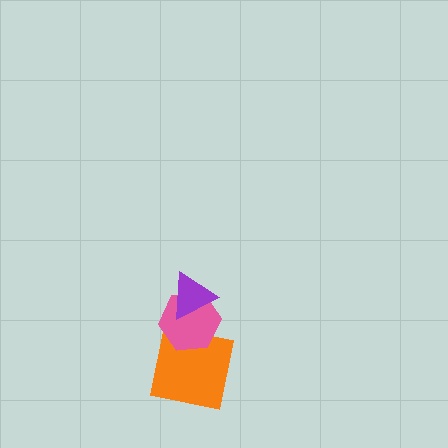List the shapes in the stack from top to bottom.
From top to bottom: the purple triangle, the pink hexagon, the orange square.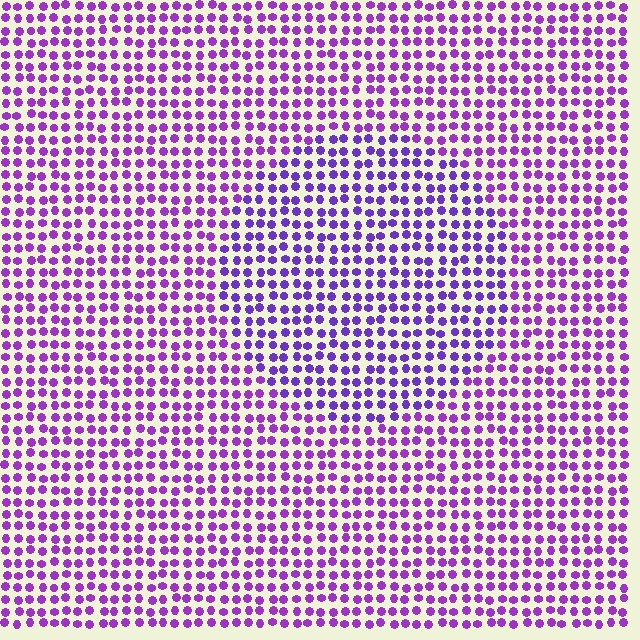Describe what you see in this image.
The image is filled with small purple elements in a uniform arrangement. A circle-shaped region is visible where the elements are tinted to a slightly different hue, forming a subtle color boundary.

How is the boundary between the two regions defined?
The boundary is defined purely by a slight shift in hue (about 21 degrees). Spacing, size, and orientation are identical on both sides.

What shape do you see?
I see a circle.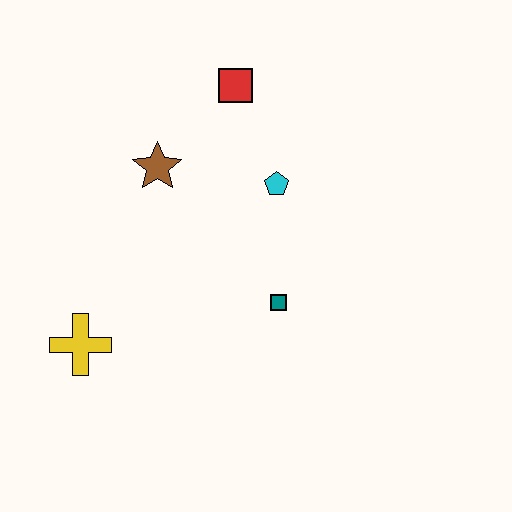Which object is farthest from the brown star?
The yellow cross is farthest from the brown star.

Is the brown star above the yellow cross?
Yes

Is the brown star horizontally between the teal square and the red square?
No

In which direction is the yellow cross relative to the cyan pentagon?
The yellow cross is to the left of the cyan pentagon.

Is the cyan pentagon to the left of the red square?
No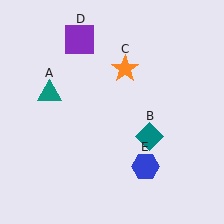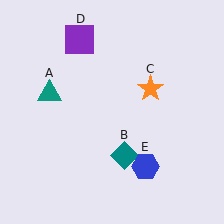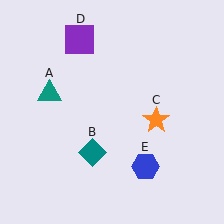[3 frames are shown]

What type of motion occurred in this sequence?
The teal diamond (object B), orange star (object C) rotated clockwise around the center of the scene.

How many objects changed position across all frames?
2 objects changed position: teal diamond (object B), orange star (object C).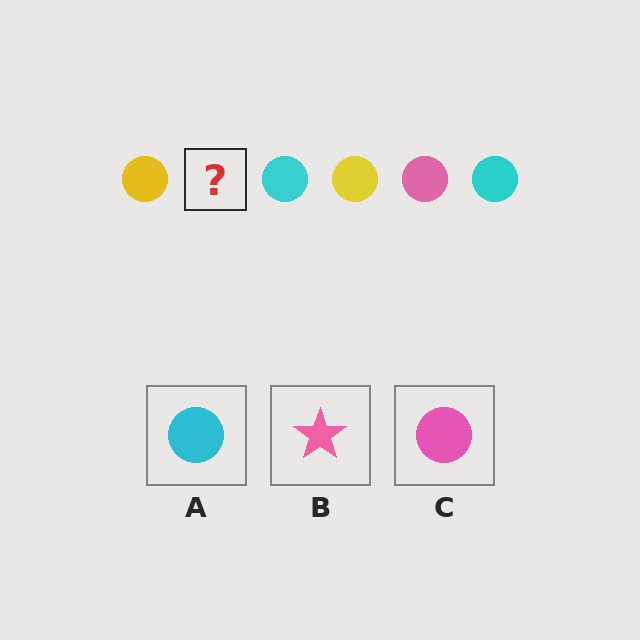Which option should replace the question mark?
Option C.